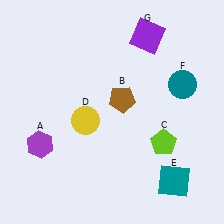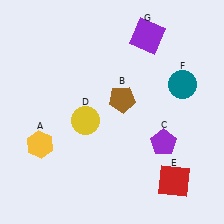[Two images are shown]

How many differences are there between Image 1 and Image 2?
There are 3 differences between the two images.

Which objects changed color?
A changed from purple to yellow. C changed from lime to purple. E changed from teal to red.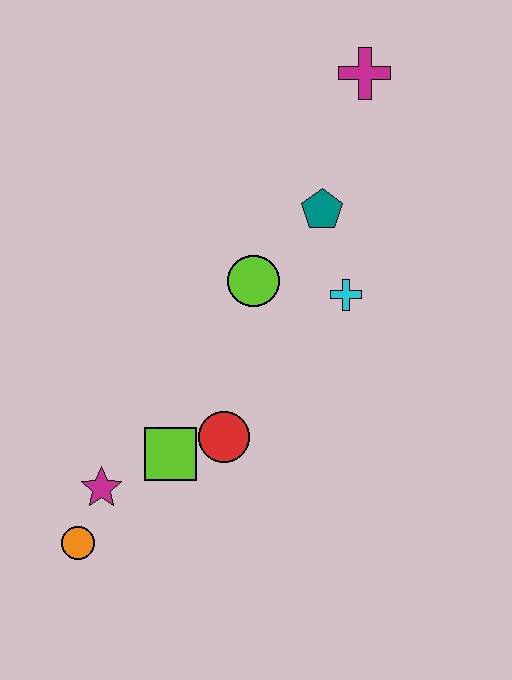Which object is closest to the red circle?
The lime square is closest to the red circle.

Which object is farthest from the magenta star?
The magenta cross is farthest from the magenta star.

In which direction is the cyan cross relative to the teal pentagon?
The cyan cross is below the teal pentagon.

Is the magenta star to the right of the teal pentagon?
No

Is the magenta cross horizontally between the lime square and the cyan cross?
No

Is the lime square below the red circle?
Yes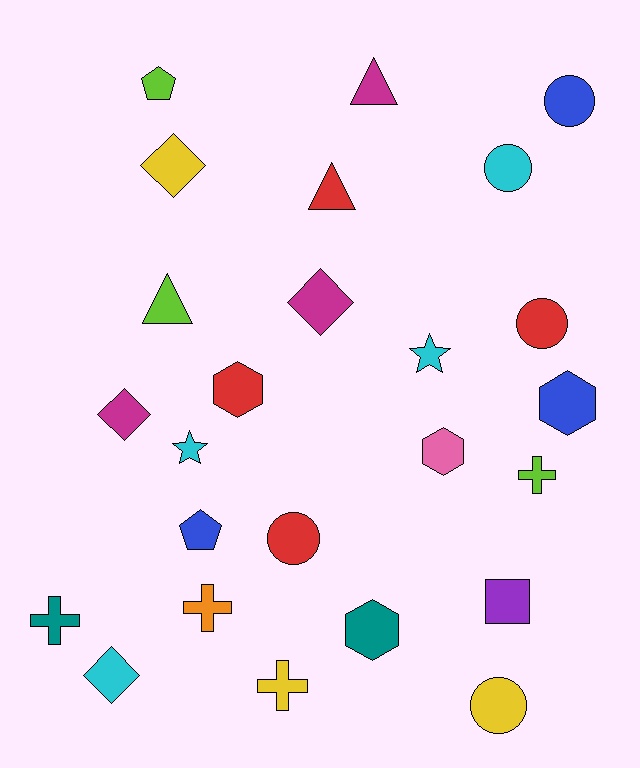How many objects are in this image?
There are 25 objects.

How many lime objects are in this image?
There are 3 lime objects.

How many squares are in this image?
There is 1 square.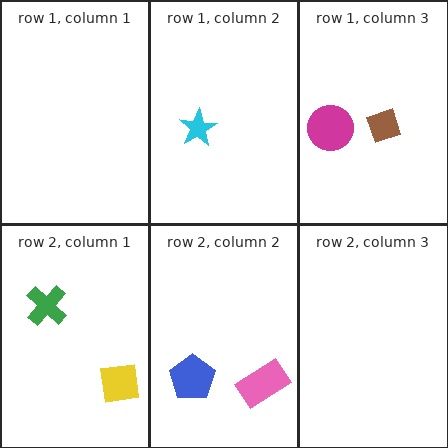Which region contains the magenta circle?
The row 1, column 3 region.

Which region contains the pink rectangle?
The row 2, column 2 region.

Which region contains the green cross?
The row 2, column 1 region.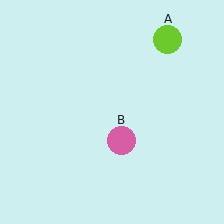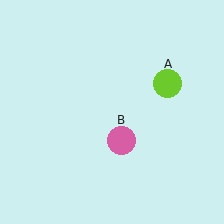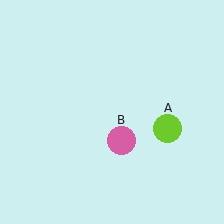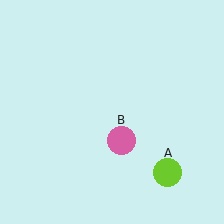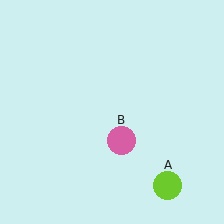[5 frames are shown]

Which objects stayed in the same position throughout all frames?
Pink circle (object B) remained stationary.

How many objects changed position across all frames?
1 object changed position: lime circle (object A).